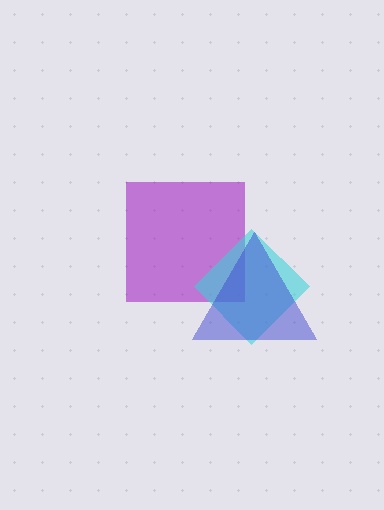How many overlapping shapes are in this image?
There are 3 overlapping shapes in the image.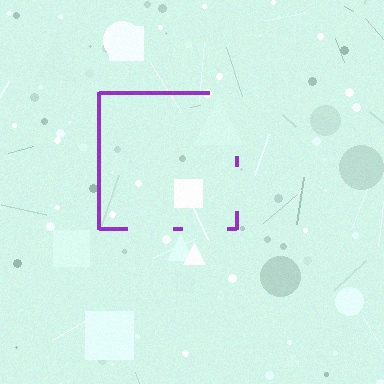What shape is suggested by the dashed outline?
The dashed outline suggests a square.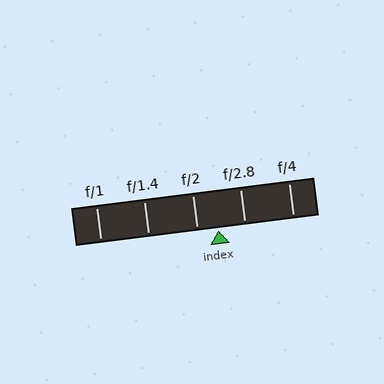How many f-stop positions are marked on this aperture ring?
There are 5 f-stop positions marked.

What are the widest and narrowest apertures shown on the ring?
The widest aperture shown is f/1 and the narrowest is f/4.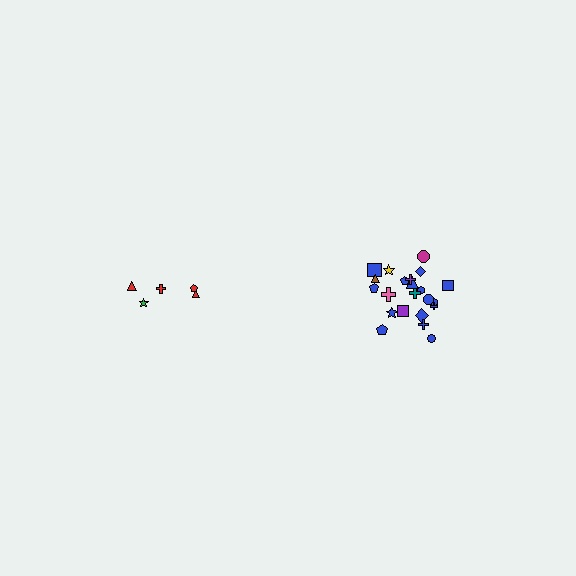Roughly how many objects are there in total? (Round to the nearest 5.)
Roughly 25 objects in total.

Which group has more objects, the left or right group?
The right group.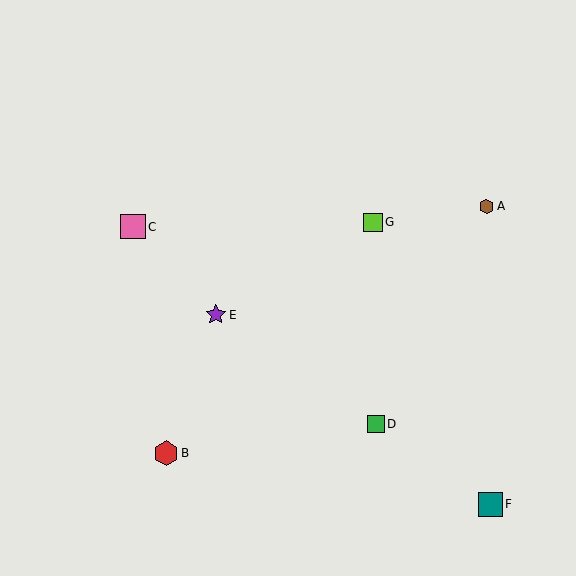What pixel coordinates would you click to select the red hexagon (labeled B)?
Click at (166, 453) to select the red hexagon B.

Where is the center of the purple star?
The center of the purple star is at (216, 315).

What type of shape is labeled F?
Shape F is a teal square.